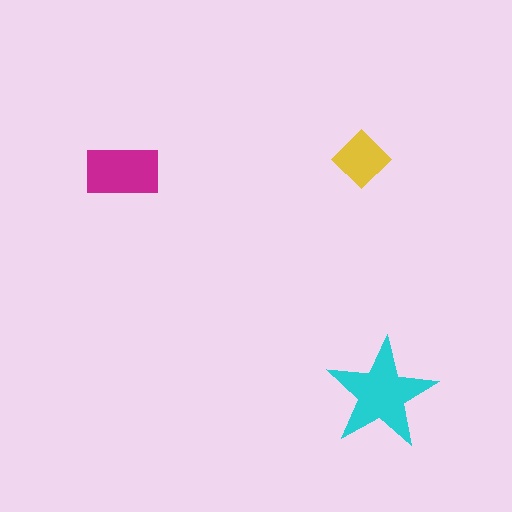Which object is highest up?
The yellow diamond is topmost.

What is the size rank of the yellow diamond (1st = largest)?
3rd.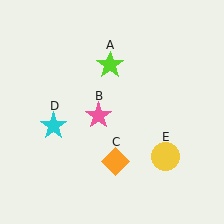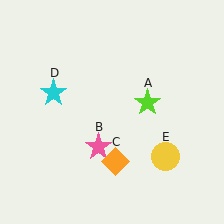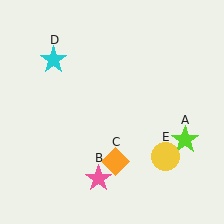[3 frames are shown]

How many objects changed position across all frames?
3 objects changed position: lime star (object A), pink star (object B), cyan star (object D).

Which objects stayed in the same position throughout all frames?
Orange diamond (object C) and yellow circle (object E) remained stationary.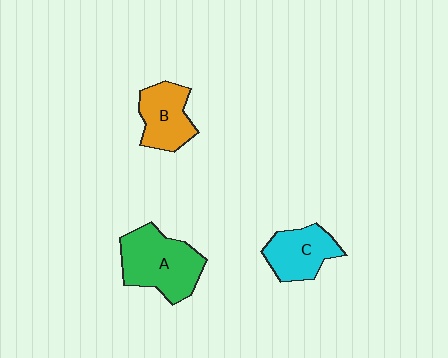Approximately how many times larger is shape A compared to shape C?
Approximately 1.5 times.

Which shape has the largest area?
Shape A (green).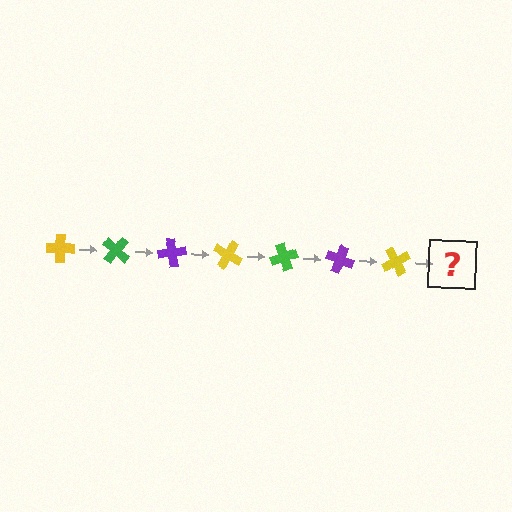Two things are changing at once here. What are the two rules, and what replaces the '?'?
The two rules are that it rotates 40 degrees each step and the color cycles through yellow, green, and purple. The '?' should be a green cross, rotated 280 degrees from the start.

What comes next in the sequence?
The next element should be a green cross, rotated 280 degrees from the start.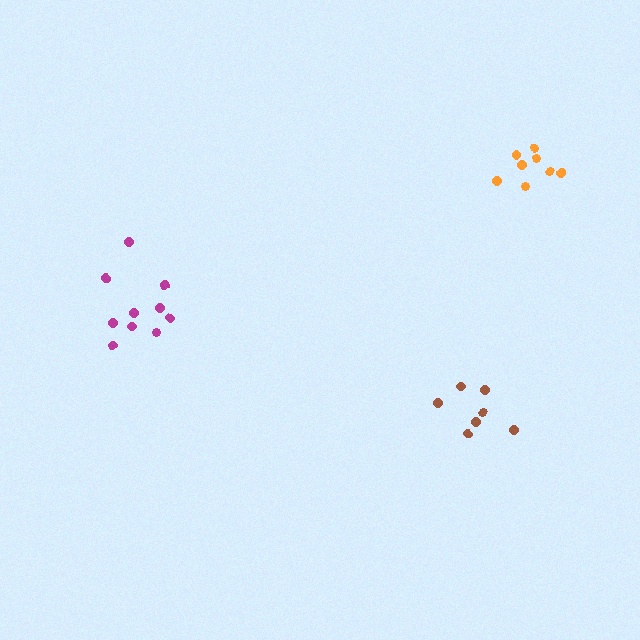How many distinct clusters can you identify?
There are 3 distinct clusters.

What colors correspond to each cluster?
The clusters are colored: orange, magenta, brown.